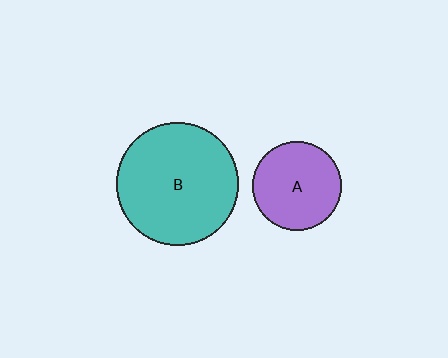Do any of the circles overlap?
No, none of the circles overlap.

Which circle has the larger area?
Circle B (teal).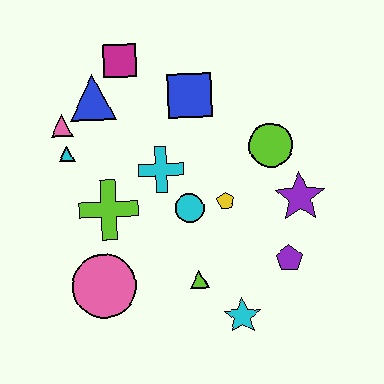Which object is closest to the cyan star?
The lime triangle is closest to the cyan star.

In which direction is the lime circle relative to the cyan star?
The lime circle is above the cyan star.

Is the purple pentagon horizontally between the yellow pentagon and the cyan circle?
No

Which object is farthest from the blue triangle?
The cyan star is farthest from the blue triangle.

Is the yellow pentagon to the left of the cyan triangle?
No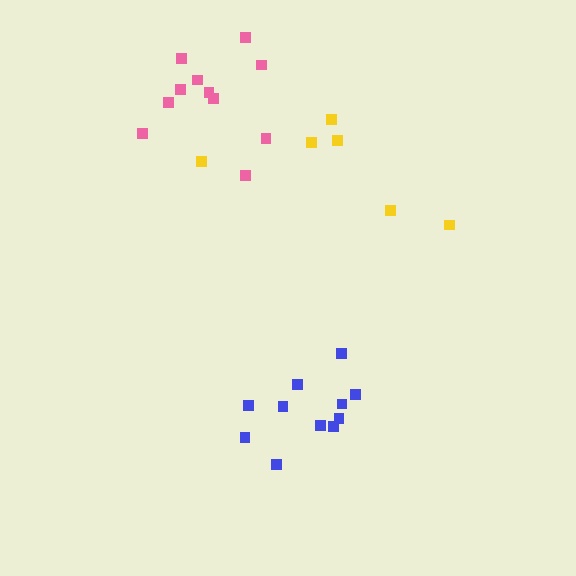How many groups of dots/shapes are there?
There are 3 groups.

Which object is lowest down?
The blue cluster is bottommost.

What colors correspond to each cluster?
The clusters are colored: yellow, pink, blue.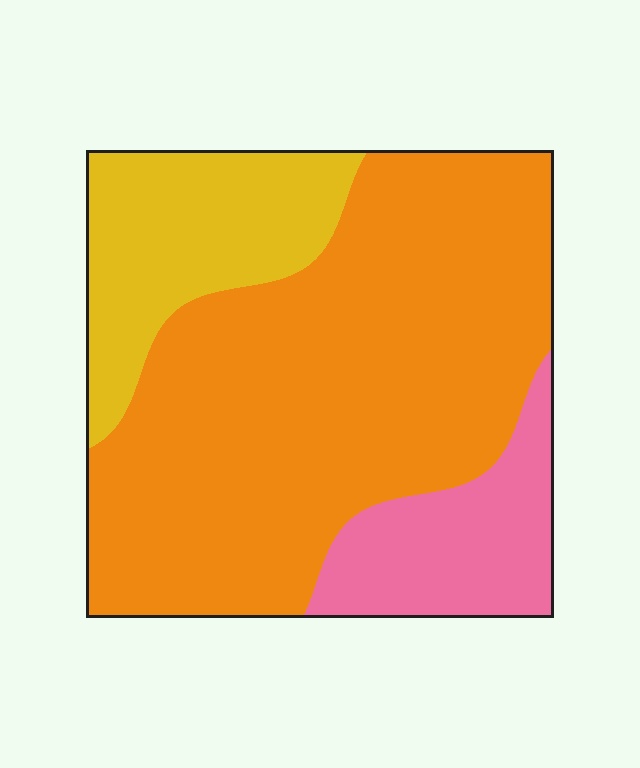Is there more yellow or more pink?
Yellow.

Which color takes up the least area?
Pink, at roughly 15%.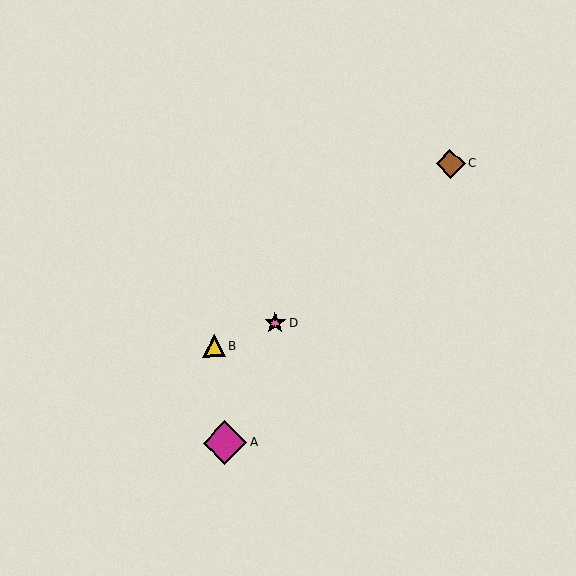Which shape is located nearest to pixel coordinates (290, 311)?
The pink star (labeled D) at (275, 323) is nearest to that location.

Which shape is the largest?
The magenta diamond (labeled A) is the largest.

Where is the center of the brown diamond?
The center of the brown diamond is at (450, 164).